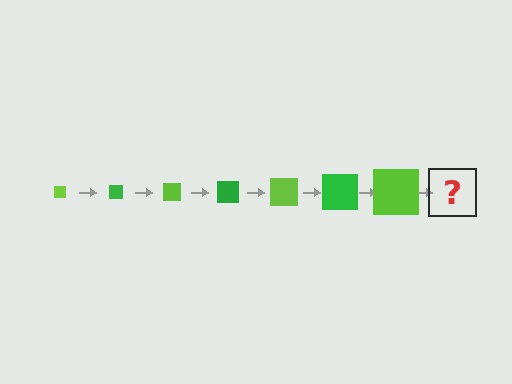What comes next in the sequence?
The next element should be a green square, larger than the previous one.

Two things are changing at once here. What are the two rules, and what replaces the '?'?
The two rules are that the square grows larger each step and the color cycles through lime and green. The '?' should be a green square, larger than the previous one.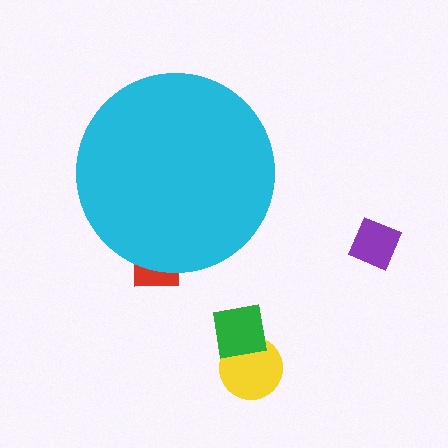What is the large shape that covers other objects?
A cyan circle.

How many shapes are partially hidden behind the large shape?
1 shape is partially hidden.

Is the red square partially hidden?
Yes, the red square is partially hidden behind the cyan circle.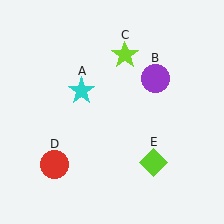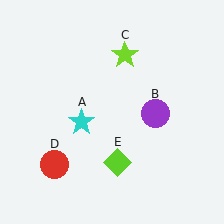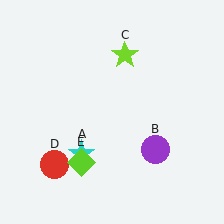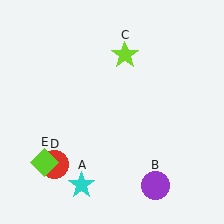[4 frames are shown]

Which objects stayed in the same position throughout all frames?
Lime star (object C) and red circle (object D) remained stationary.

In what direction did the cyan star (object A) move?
The cyan star (object A) moved down.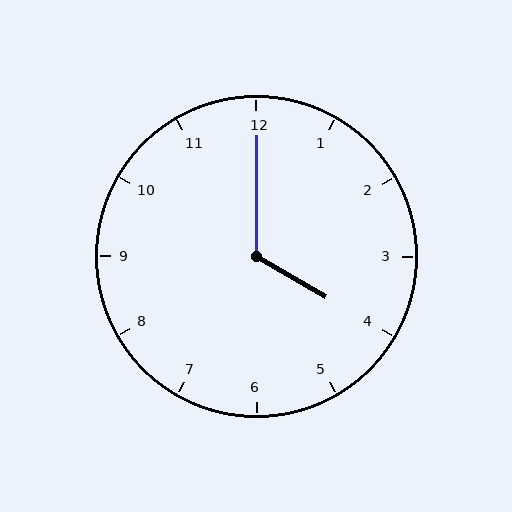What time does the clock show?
4:00.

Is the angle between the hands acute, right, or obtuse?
It is obtuse.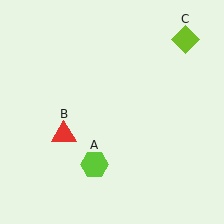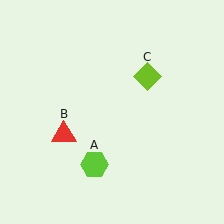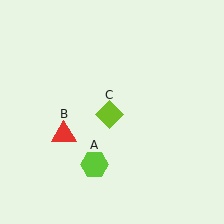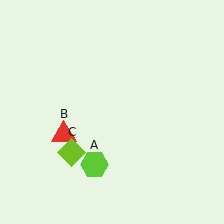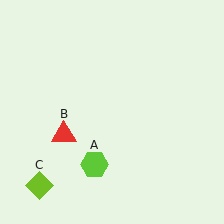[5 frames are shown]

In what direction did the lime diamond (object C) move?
The lime diamond (object C) moved down and to the left.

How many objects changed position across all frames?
1 object changed position: lime diamond (object C).